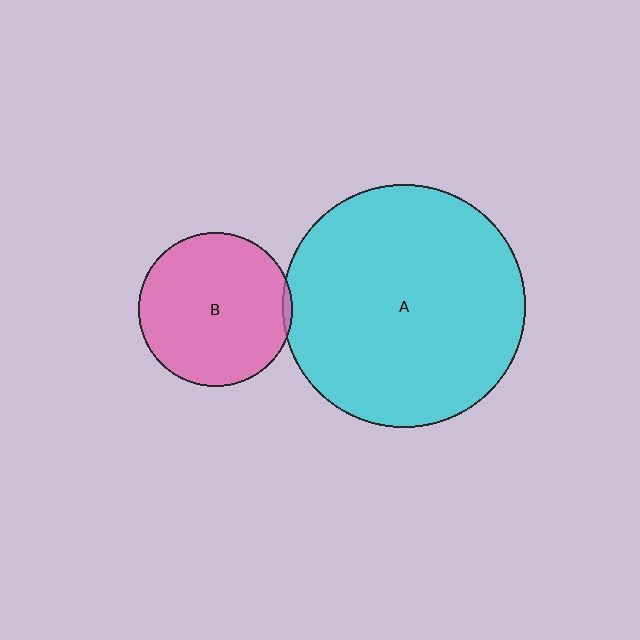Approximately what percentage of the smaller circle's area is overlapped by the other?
Approximately 5%.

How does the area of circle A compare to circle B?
Approximately 2.5 times.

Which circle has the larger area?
Circle A (cyan).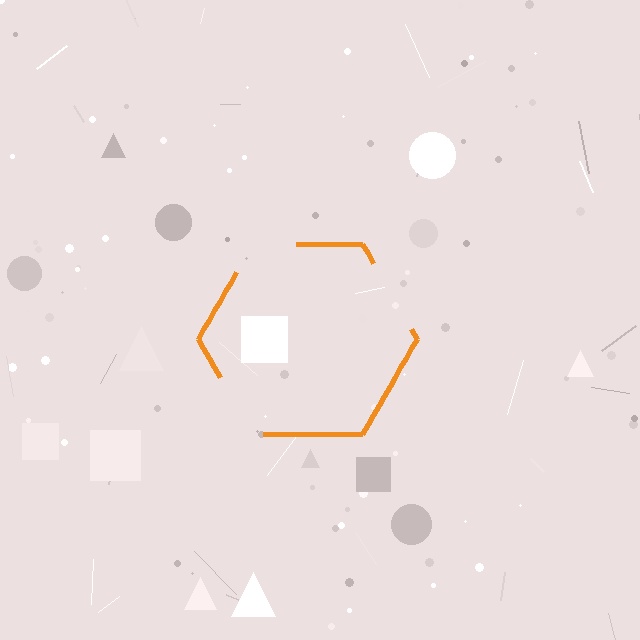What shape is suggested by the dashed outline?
The dashed outline suggests a hexagon.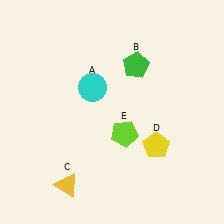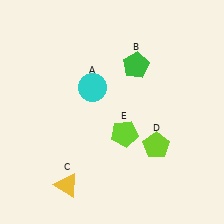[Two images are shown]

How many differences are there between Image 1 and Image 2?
There is 1 difference between the two images.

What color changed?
The pentagon (D) changed from yellow in Image 1 to lime in Image 2.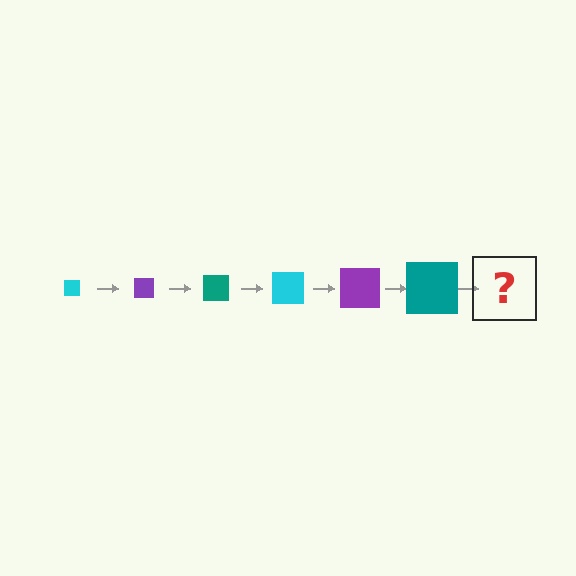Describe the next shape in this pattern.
It should be a cyan square, larger than the previous one.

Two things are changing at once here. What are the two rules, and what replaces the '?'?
The two rules are that the square grows larger each step and the color cycles through cyan, purple, and teal. The '?' should be a cyan square, larger than the previous one.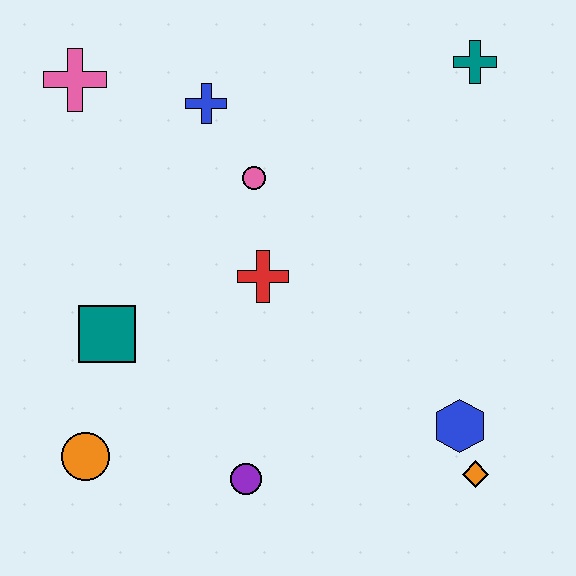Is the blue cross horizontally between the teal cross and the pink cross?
Yes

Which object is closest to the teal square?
The orange circle is closest to the teal square.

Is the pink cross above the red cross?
Yes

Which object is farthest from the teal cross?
The orange circle is farthest from the teal cross.